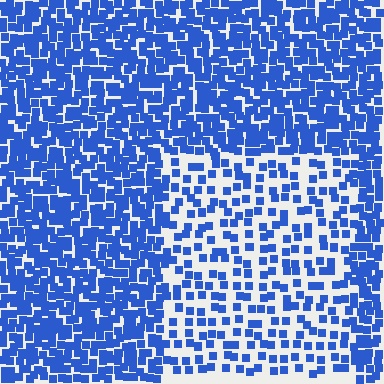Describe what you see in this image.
The image contains small blue elements arranged at two different densities. A rectangle-shaped region is visible where the elements are less densely packed than the surrounding area.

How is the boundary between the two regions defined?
The boundary is defined by a change in element density (approximately 2.2x ratio). All elements are the same color, size, and shape.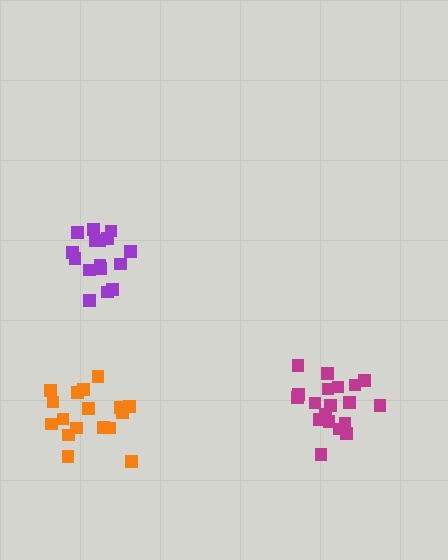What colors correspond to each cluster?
The clusters are colored: orange, purple, magenta.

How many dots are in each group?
Group 1: 17 dots, Group 2: 16 dots, Group 3: 19 dots (52 total).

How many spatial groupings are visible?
There are 3 spatial groupings.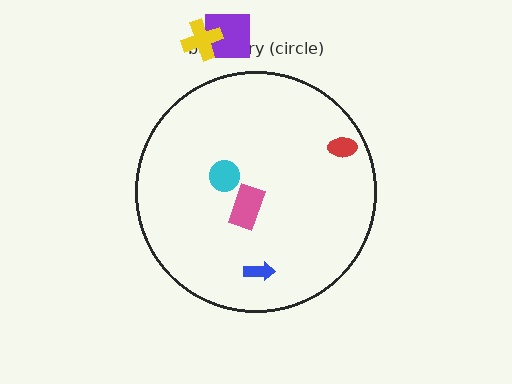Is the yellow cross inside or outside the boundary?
Outside.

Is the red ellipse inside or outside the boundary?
Inside.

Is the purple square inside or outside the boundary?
Outside.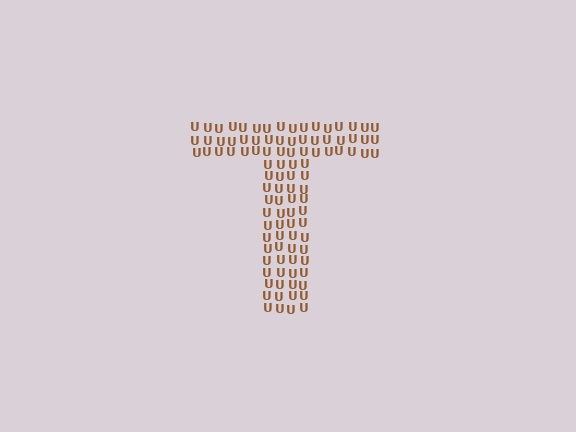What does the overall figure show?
The overall figure shows the letter T.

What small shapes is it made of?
It is made of small letter U's.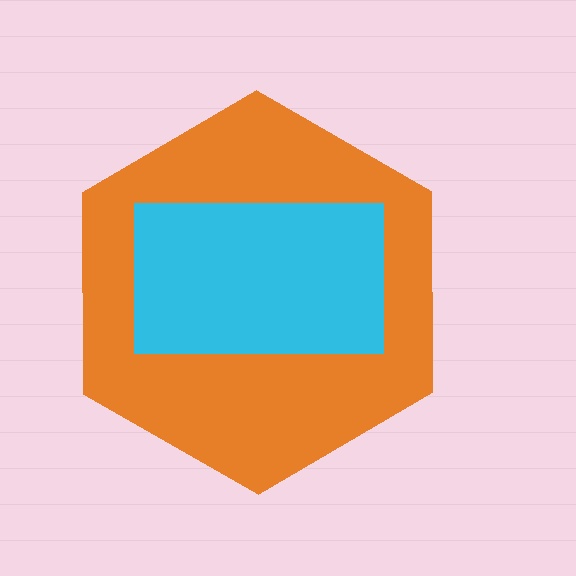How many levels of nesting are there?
2.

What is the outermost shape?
The orange hexagon.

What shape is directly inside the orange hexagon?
The cyan rectangle.